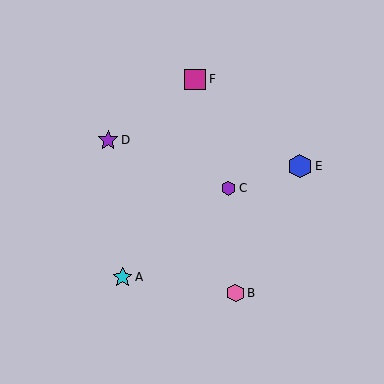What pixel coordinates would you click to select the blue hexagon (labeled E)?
Click at (300, 166) to select the blue hexagon E.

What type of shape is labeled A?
Shape A is a cyan star.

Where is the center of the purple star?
The center of the purple star is at (108, 140).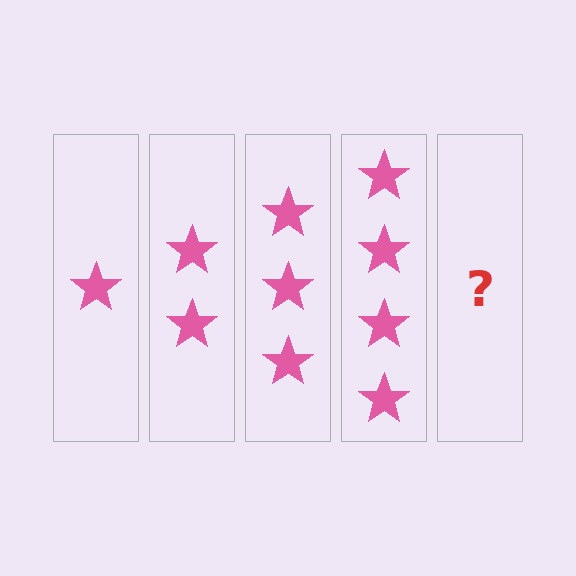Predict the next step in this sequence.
The next step is 5 stars.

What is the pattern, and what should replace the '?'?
The pattern is that each step adds one more star. The '?' should be 5 stars.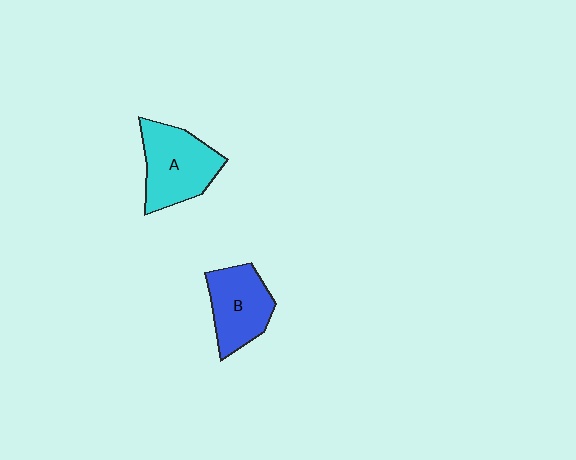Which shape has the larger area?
Shape A (cyan).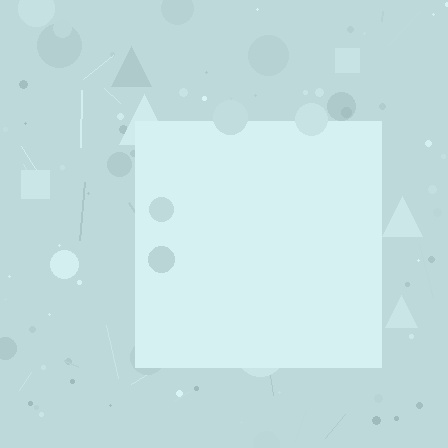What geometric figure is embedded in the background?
A square is embedded in the background.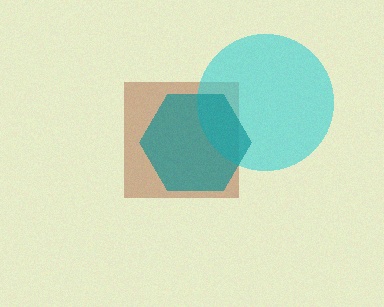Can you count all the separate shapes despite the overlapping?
Yes, there are 3 separate shapes.